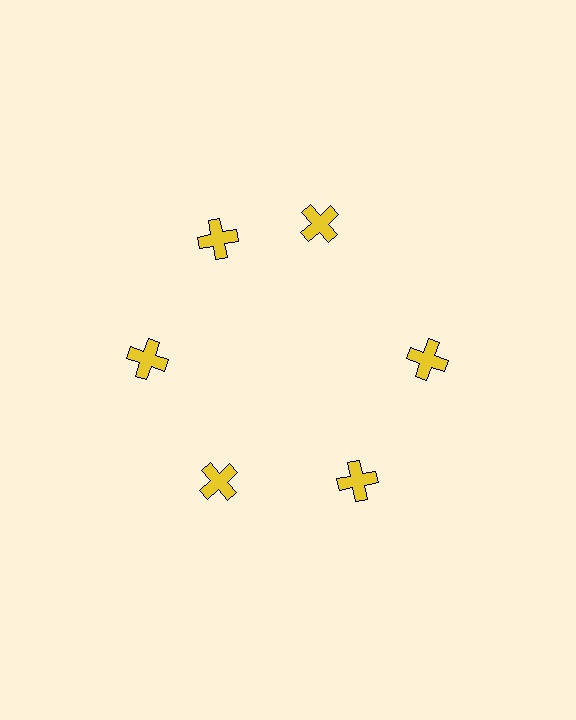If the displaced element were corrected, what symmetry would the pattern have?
It would have 6-fold rotational symmetry — the pattern would map onto itself every 60 degrees.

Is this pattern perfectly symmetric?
No. The 6 yellow crosses are arranged in a ring, but one element near the 1 o'clock position is rotated out of alignment along the ring, breaking the 6-fold rotational symmetry.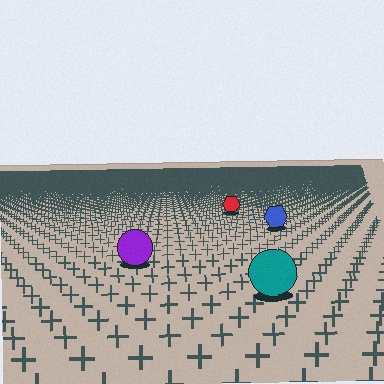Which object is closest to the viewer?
The teal circle is closest. The texture marks near it are larger and more spread out.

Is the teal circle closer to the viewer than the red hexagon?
Yes. The teal circle is closer — you can tell from the texture gradient: the ground texture is coarser near it.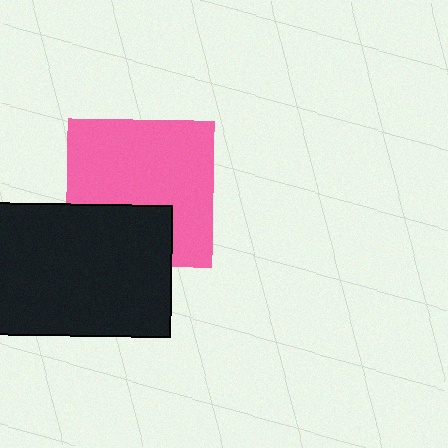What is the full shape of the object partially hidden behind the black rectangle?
The partially hidden object is a pink square.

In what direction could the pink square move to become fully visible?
The pink square could move up. That would shift it out from behind the black rectangle entirely.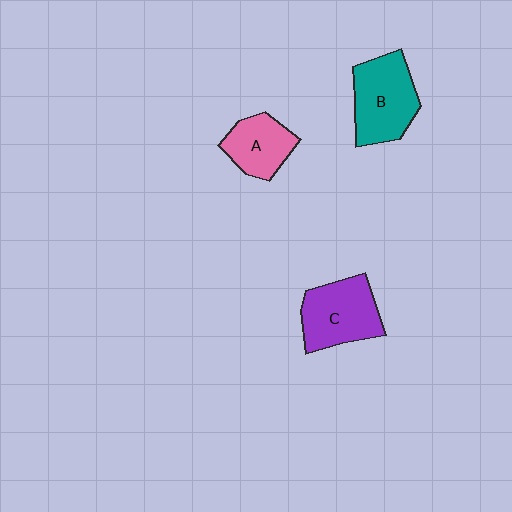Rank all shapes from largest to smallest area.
From largest to smallest: B (teal), C (purple), A (pink).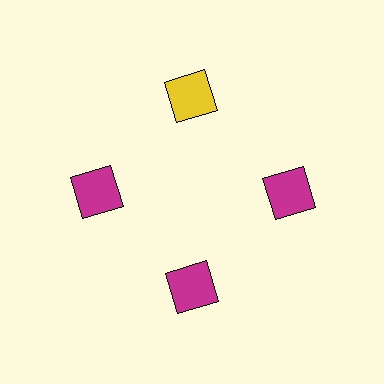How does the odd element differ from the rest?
It has a different color: yellow instead of magenta.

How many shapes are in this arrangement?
There are 4 shapes arranged in a ring pattern.